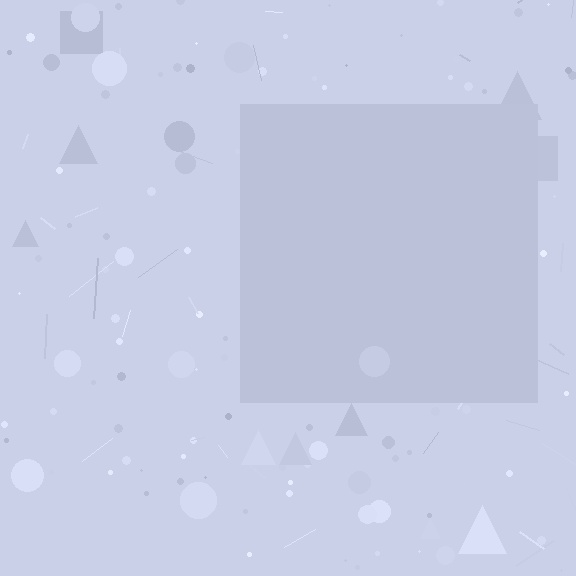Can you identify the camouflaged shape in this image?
The camouflaged shape is a square.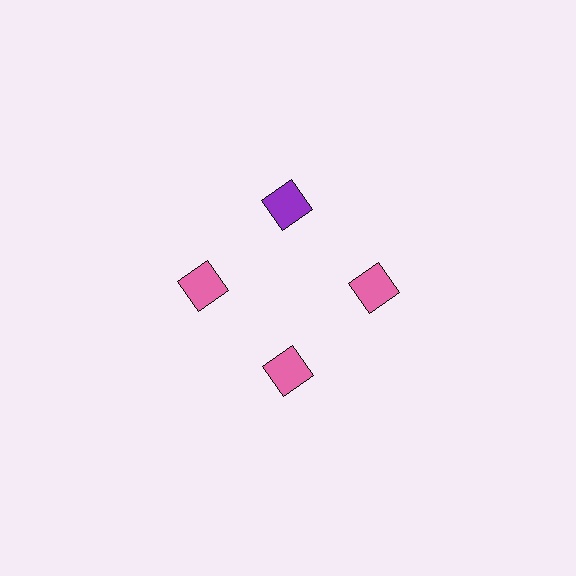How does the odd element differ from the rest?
It has a different color: purple instead of pink.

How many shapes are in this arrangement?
There are 4 shapes arranged in a ring pattern.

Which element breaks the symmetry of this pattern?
The purple square at roughly the 12 o'clock position breaks the symmetry. All other shapes are pink squares.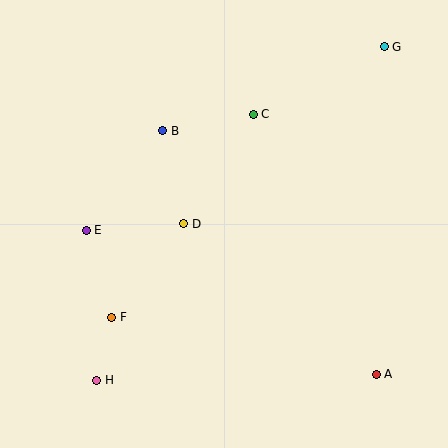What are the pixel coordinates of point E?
Point E is at (86, 230).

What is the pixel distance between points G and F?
The distance between G and F is 384 pixels.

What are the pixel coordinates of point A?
Point A is at (376, 374).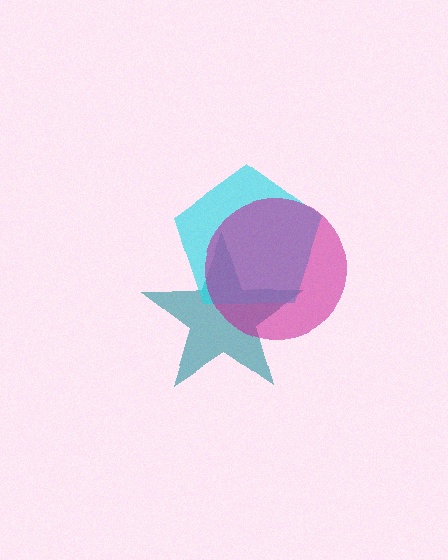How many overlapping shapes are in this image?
There are 3 overlapping shapes in the image.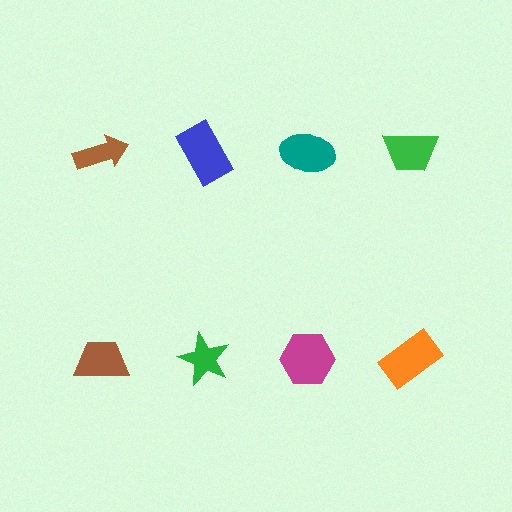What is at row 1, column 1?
A brown arrow.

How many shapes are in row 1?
4 shapes.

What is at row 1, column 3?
A teal ellipse.